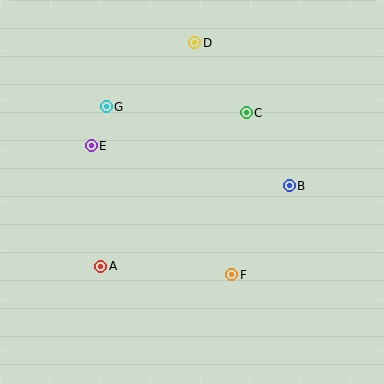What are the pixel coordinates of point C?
Point C is at (246, 113).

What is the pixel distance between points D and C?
The distance between D and C is 87 pixels.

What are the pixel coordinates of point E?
Point E is at (91, 146).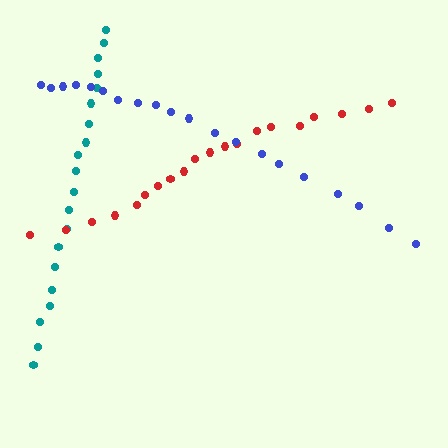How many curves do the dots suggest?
There are 3 distinct paths.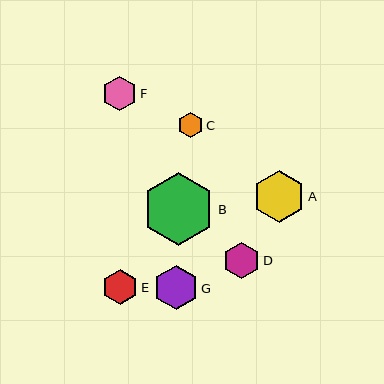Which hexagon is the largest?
Hexagon B is the largest with a size of approximately 72 pixels.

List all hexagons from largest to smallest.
From largest to smallest: B, A, G, D, E, F, C.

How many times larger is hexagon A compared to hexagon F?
Hexagon A is approximately 1.5 times the size of hexagon F.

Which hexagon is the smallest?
Hexagon C is the smallest with a size of approximately 25 pixels.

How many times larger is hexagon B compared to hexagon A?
Hexagon B is approximately 1.4 times the size of hexagon A.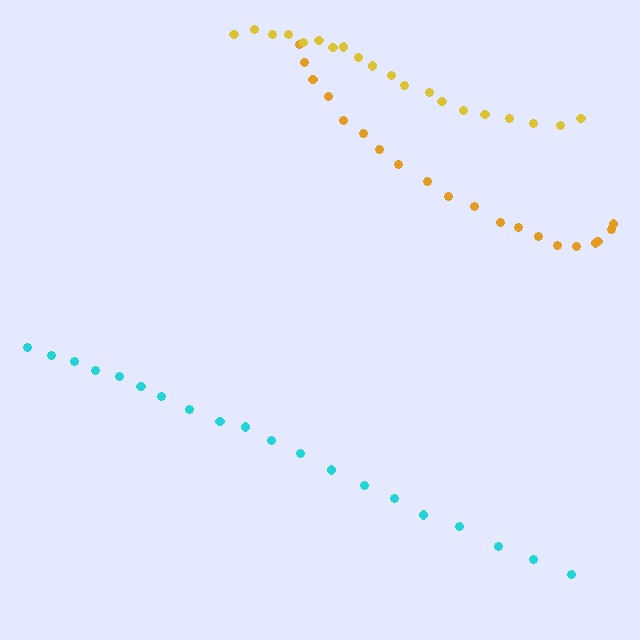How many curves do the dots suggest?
There are 3 distinct paths.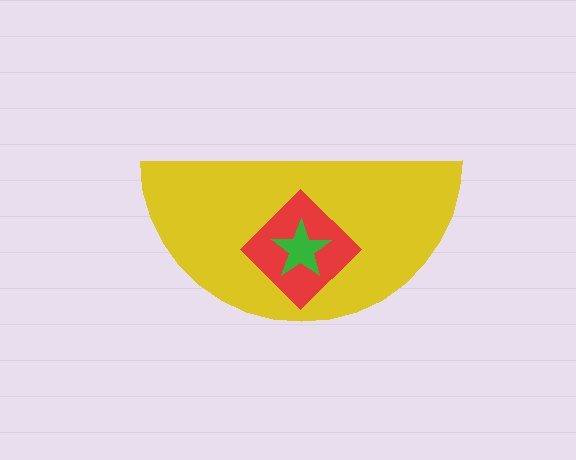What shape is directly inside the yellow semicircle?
The red diamond.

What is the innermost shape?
The green star.